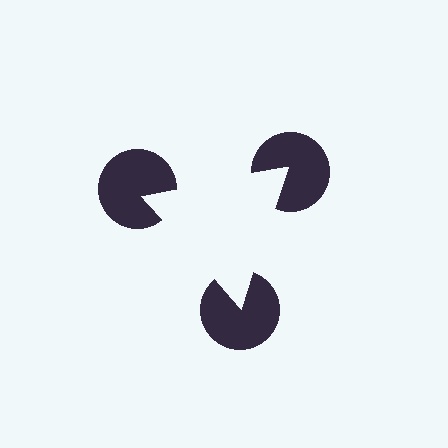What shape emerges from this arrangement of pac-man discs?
An illusory triangle — its edges are inferred from the aligned wedge cuts in the pac-man discs, not physically drawn.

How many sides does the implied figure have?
3 sides.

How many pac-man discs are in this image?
There are 3 — one at each vertex of the illusory triangle.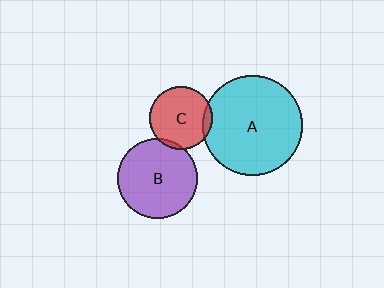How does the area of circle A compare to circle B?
Approximately 1.6 times.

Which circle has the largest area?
Circle A (cyan).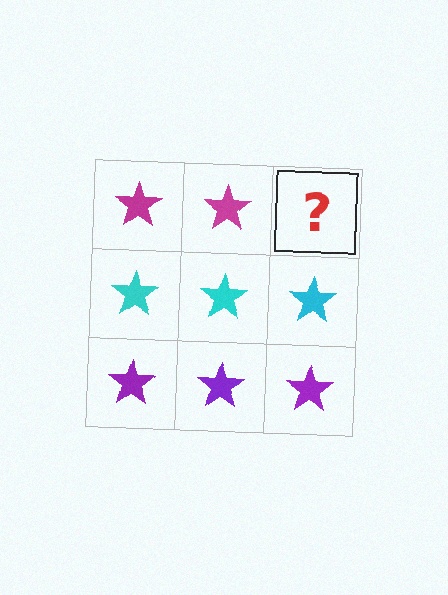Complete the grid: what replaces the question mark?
The question mark should be replaced with a magenta star.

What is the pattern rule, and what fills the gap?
The rule is that each row has a consistent color. The gap should be filled with a magenta star.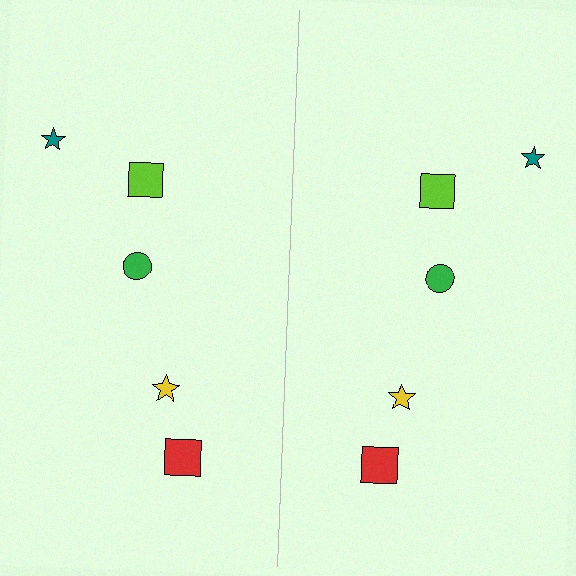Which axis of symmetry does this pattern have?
The pattern has a vertical axis of symmetry running through the center of the image.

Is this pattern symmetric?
Yes, this pattern has bilateral (reflection) symmetry.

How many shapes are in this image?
There are 10 shapes in this image.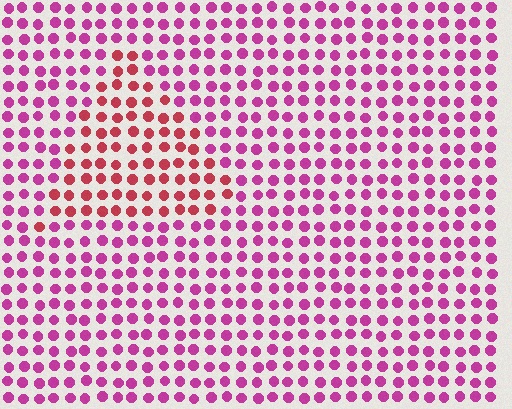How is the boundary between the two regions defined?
The boundary is defined purely by a slight shift in hue (about 35 degrees). Spacing, size, and orientation are identical on both sides.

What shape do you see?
I see a triangle.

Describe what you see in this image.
The image is filled with small magenta elements in a uniform arrangement. A triangle-shaped region is visible where the elements are tinted to a slightly different hue, forming a subtle color boundary.